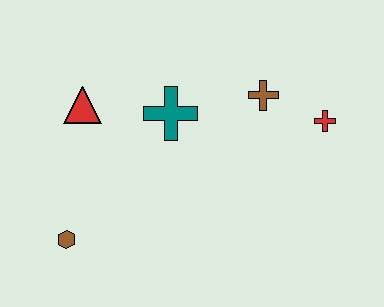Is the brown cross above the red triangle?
Yes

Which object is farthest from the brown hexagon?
The red cross is farthest from the brown hexagon.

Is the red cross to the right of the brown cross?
Yes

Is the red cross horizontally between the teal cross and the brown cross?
No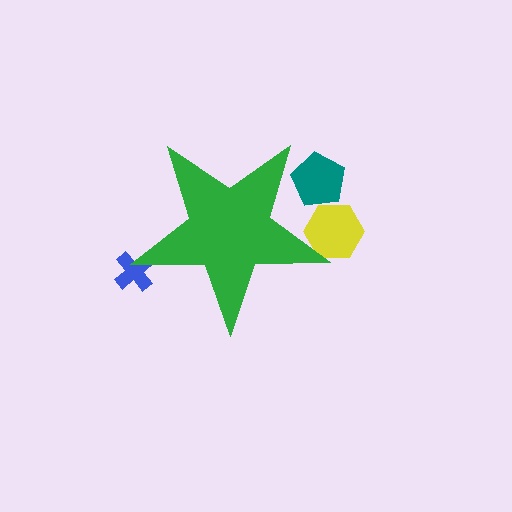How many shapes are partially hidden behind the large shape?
3 shapes are partially hidden.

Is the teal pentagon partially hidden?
Yes, the teal pentagon is partially hidden behind the green star.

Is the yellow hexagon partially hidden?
Yes, the yellow hexagon is partially hidden behind the green star.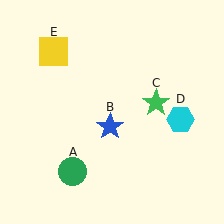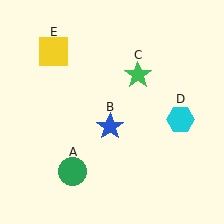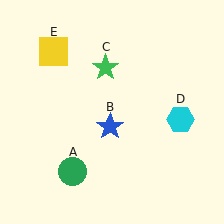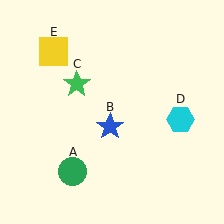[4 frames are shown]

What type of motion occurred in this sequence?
The green star (object C) rotated counterclockwise around the center of the scene.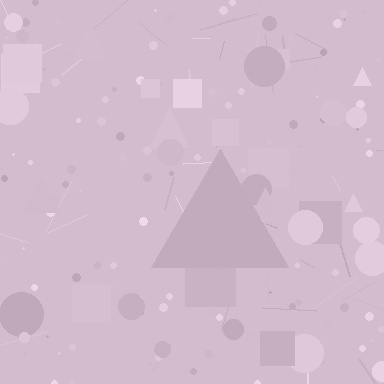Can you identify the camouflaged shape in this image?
The camouflaged shape is a triangle.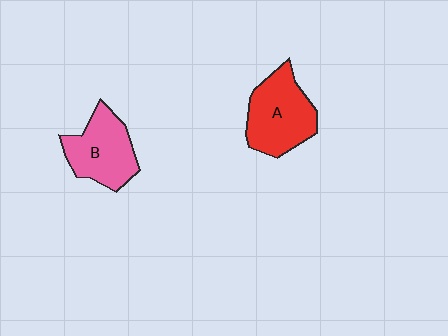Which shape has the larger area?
Shape A (red).